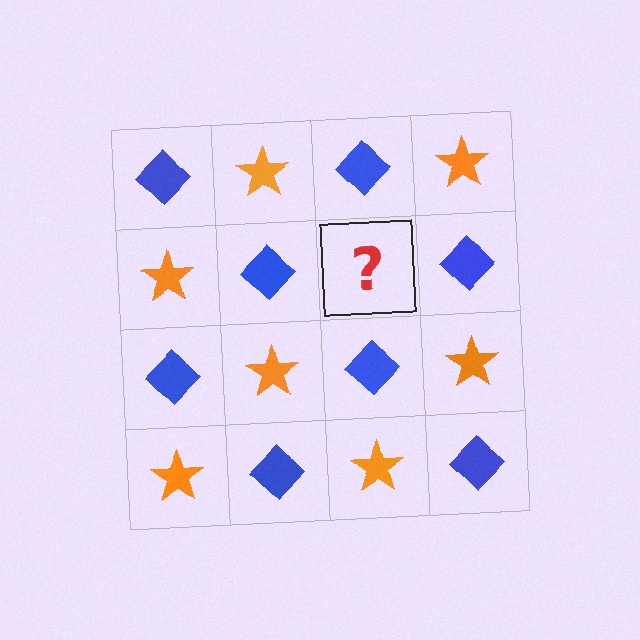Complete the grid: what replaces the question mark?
The question mark should be replaced with an orange star.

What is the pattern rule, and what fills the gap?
The rule is that it alternates blue diamond and orange star in a checkerboard pattern. The gap should be filled with an orange star.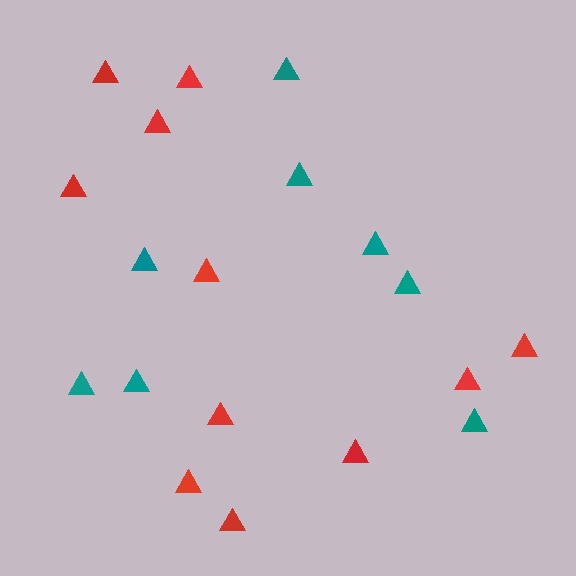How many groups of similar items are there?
There are 2 groups: one group of teal triangles (8) and one group of red triangles (11).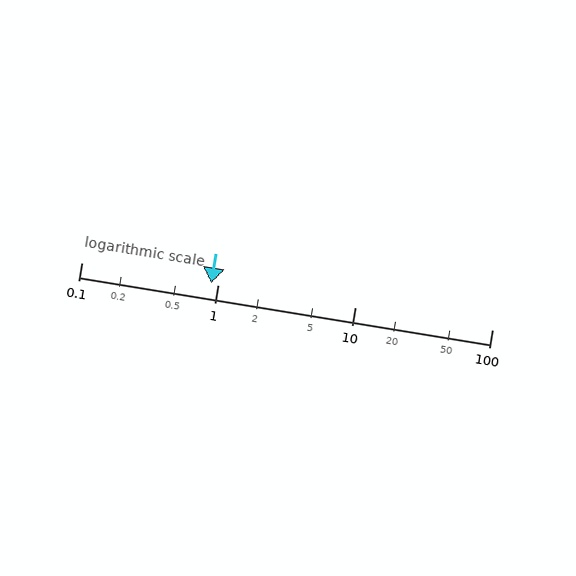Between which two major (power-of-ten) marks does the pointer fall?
The pointer is between 0.1 and 1.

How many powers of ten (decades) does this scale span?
The scale spans 3 decades, from 0.1 to 100.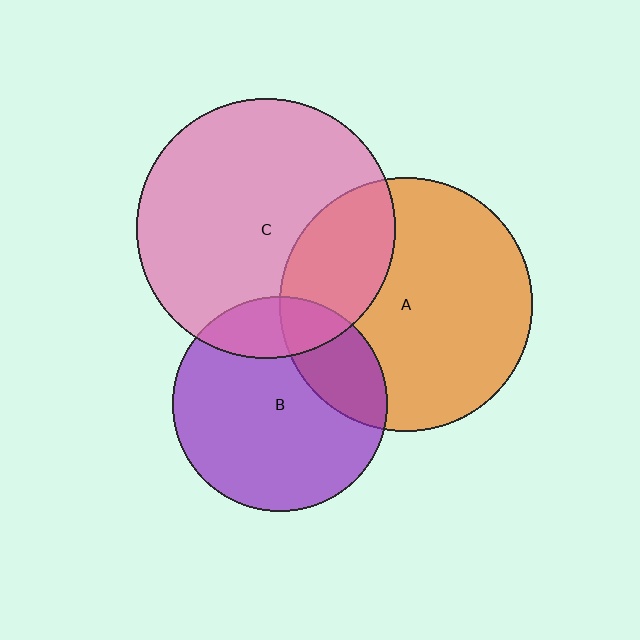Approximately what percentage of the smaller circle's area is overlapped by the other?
Approximately 25%.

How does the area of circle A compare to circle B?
Approximately 1.4 times.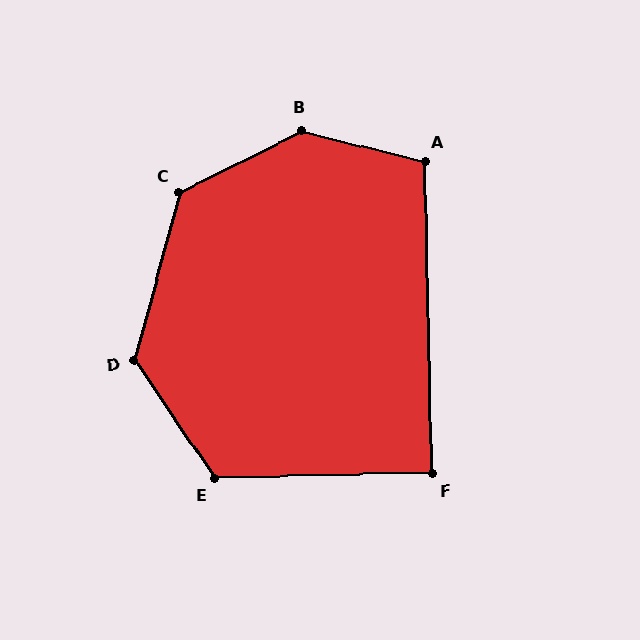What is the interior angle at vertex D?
Approximately 131 degrees (obtuse).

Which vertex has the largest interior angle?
B, at approximately 139 degrees.